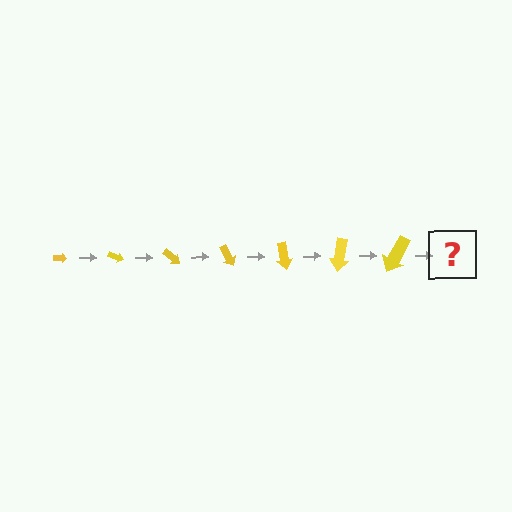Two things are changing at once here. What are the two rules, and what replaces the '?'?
The two rules are that the arrow grows larger each step and it rotates 20 degrees each step. The '?' should be an arrow, larger than the previous one and rotated 140 degrees from the start.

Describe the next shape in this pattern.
It should be an arrow, larger than the previous one and rotated 140 degrees from the start.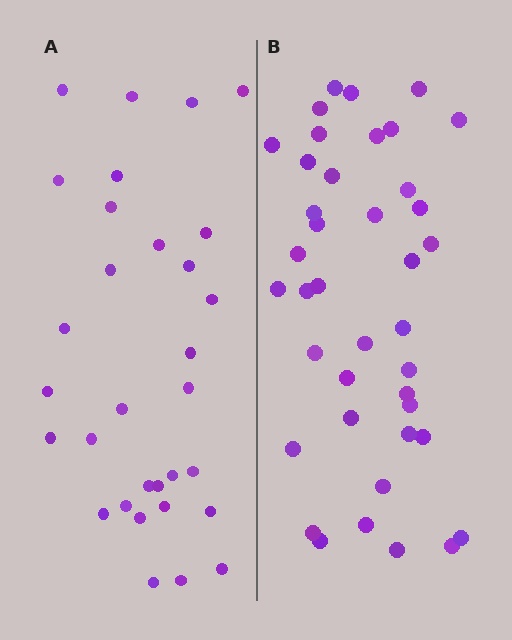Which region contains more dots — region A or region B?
Region B (the right region) has more dots.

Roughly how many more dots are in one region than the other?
Region B has roughly 8 or so more dots than region A.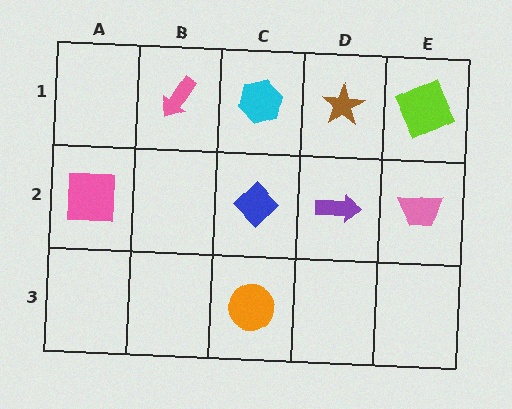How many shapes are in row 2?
4 shapes.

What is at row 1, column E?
A lime square.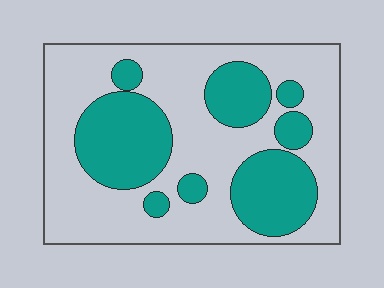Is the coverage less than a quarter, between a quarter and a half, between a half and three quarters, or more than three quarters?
Between a quarter and a half.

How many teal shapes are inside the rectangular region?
8.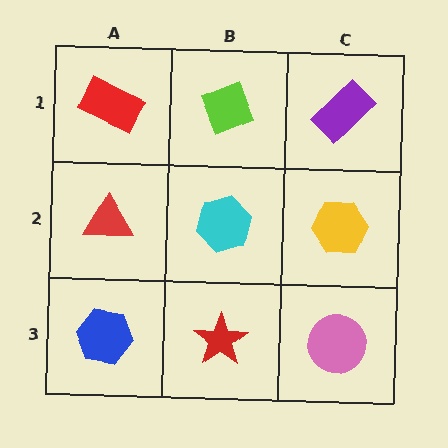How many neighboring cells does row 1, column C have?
2.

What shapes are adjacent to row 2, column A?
A red rectangle (row 1, column A), a blue hexagon (row 3, column A), a cyan hexagon (row 2, column B).